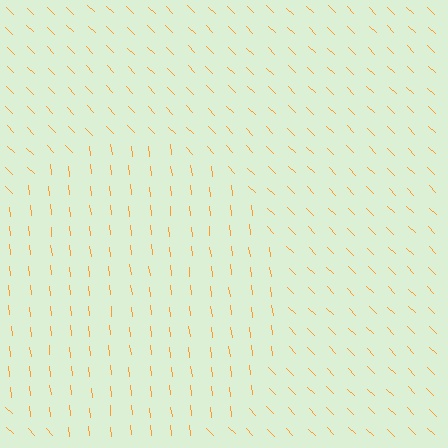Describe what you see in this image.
The image is filled with small orange line segments. A circle region in the image has lines oriented differently from the surrounding lines, creating a visible texture boundary.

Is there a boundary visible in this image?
Yes, there is a texture boundary formed by a change in line orientation.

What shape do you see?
I see a circle.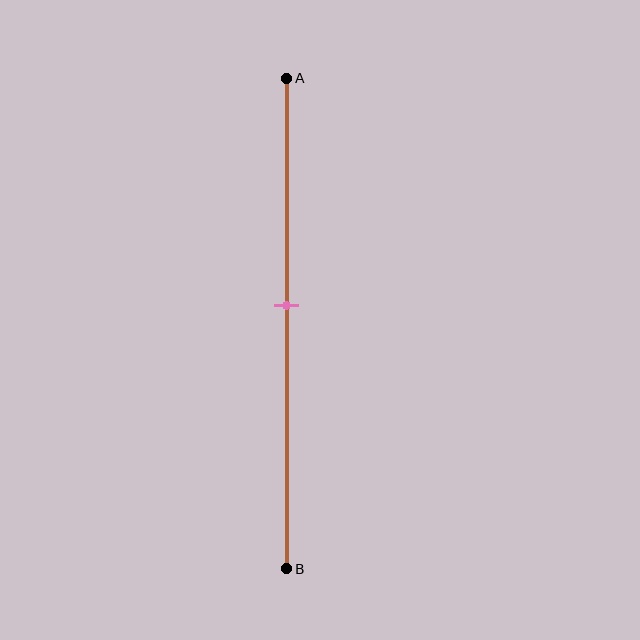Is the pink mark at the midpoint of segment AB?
No, the mark is at about 45% from A, not at the 50% midpoint.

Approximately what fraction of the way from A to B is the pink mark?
The pink mark is approximately 45% of the way from A to B.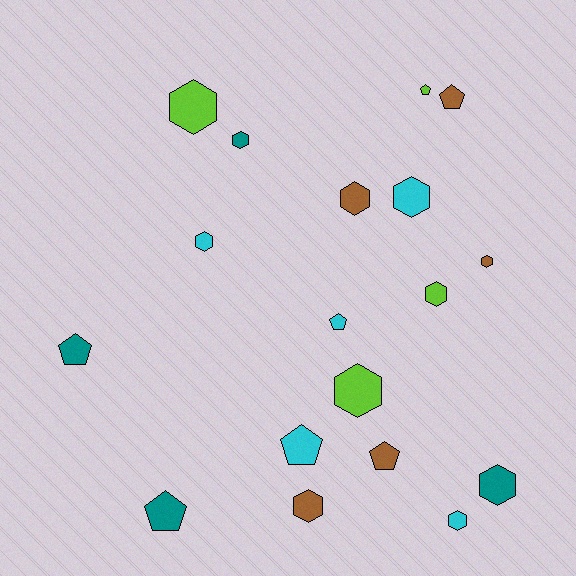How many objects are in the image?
There are 18 objects.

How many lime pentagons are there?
There is 1 lime pentagon.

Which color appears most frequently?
Cyan, with 5 objects.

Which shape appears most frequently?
Hexagon, with 11 objects.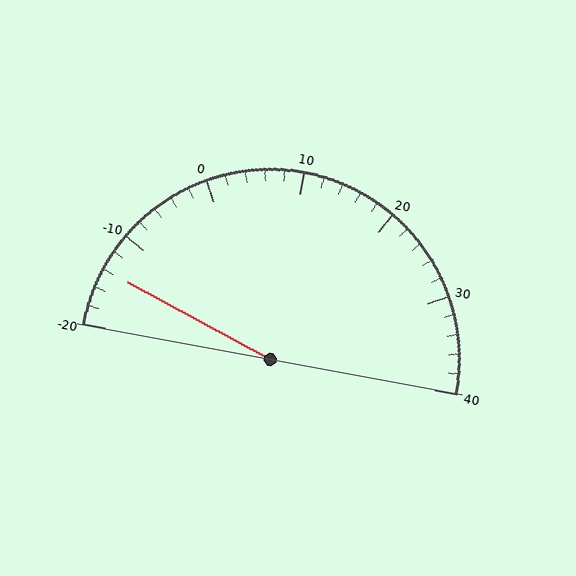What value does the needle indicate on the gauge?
The needle indicates approximately -14.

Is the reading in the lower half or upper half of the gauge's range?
The reading is in the lower half of the range (-20 to 40).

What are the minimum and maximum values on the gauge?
The gauge ranges from -20 to 40.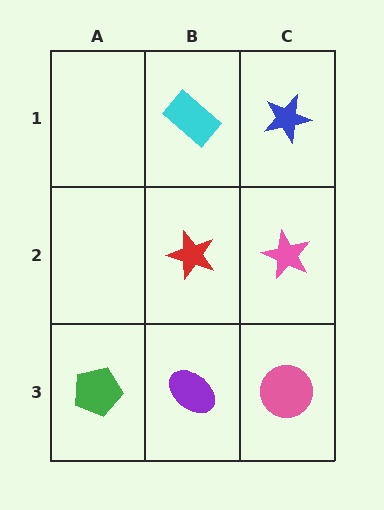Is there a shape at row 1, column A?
No, that cell is empty.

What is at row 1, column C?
A blue star.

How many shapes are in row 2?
2 shapes.